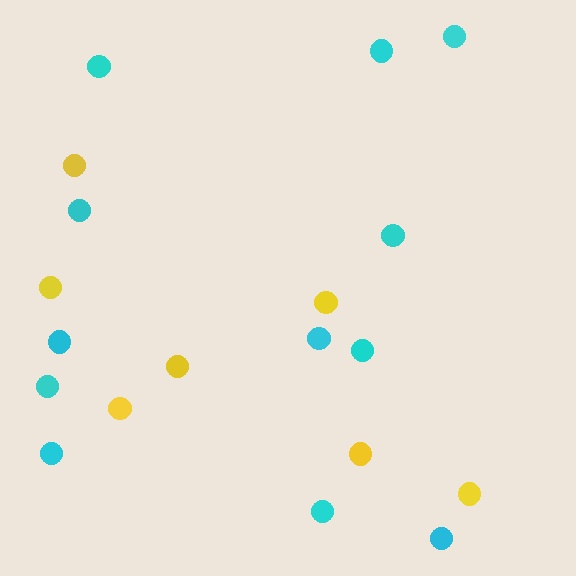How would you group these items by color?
There are 2 groups: one group of cyan circles (12) and one group of yellow circles (7).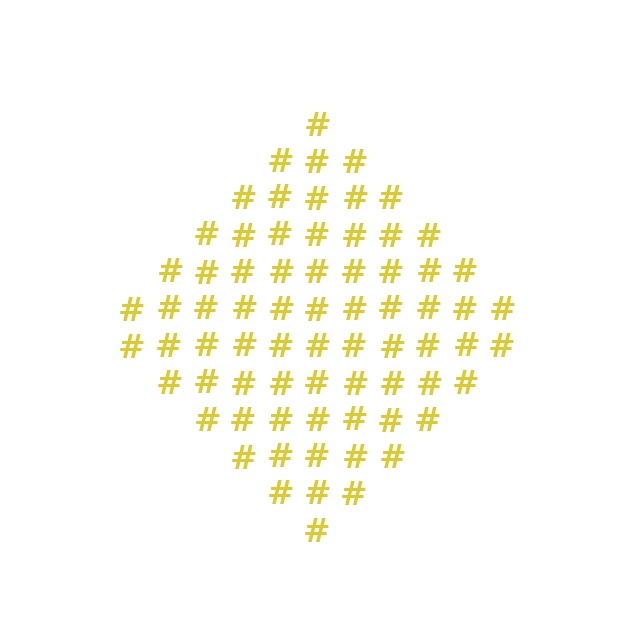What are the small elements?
The small elements are hash symbols.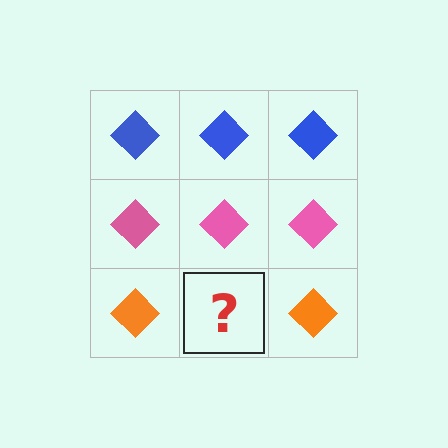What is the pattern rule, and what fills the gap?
The rule is that each row has a consistent color. The gap should be filled with an orange diamond.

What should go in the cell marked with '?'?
The missing cell should contain an orange diamond.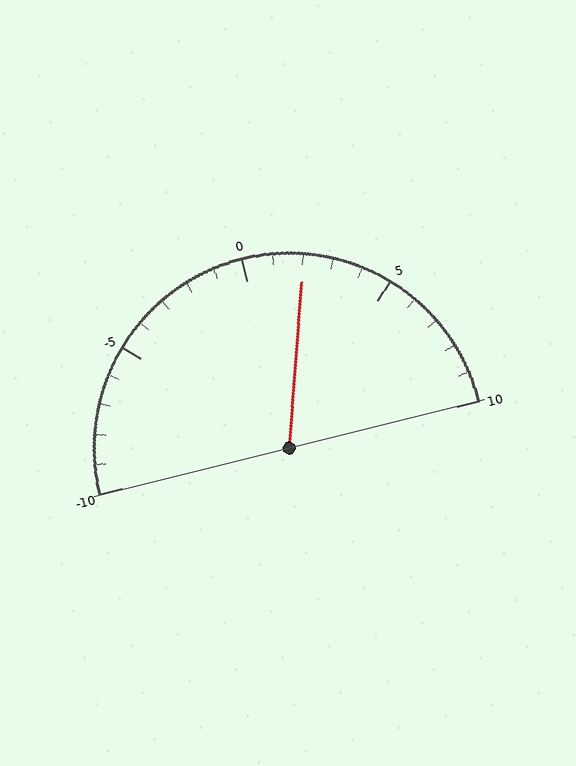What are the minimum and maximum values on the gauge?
The gauge ranges from -10 to 10.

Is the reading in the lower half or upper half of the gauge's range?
The reading is in the upper half of the range (-10 to 10).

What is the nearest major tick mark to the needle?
The nearest major tick mark is 0.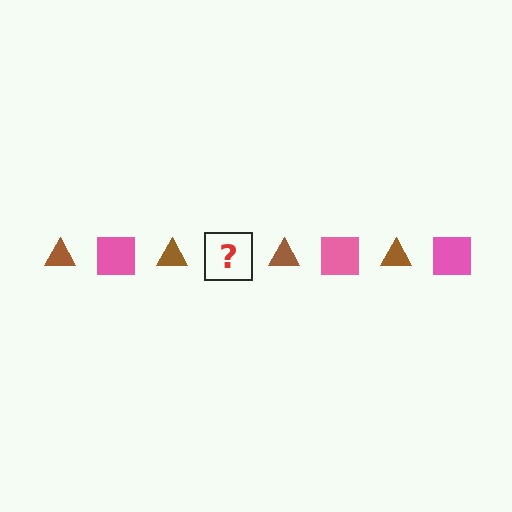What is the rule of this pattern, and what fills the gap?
The rule is that the pattern alternates between brown triangle and pink square. The gap should be filled with a pink square.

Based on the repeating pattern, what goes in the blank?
The blank should be a pink square.